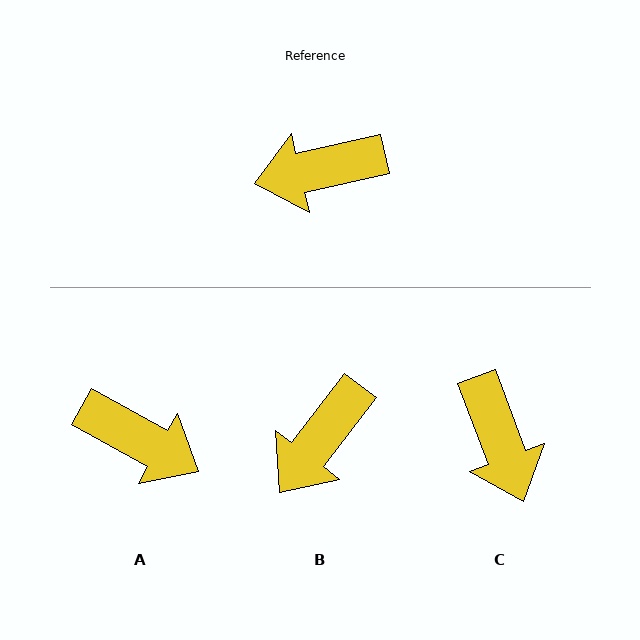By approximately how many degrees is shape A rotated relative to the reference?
Approximately 138 degrees counter-clockwise.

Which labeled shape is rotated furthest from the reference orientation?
A, about 138 degrees away.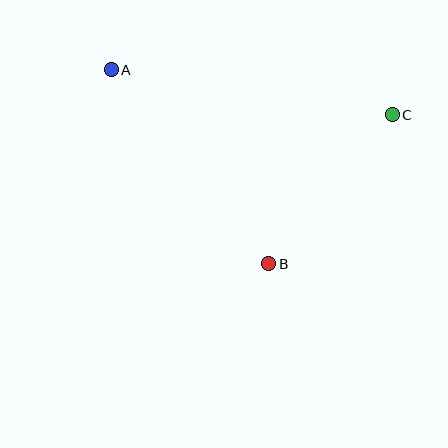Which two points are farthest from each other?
Points A and C are farthest from each other.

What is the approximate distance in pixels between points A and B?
The distance between A and B is approximately 250 pixels.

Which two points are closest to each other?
Points B and C are closest to each other.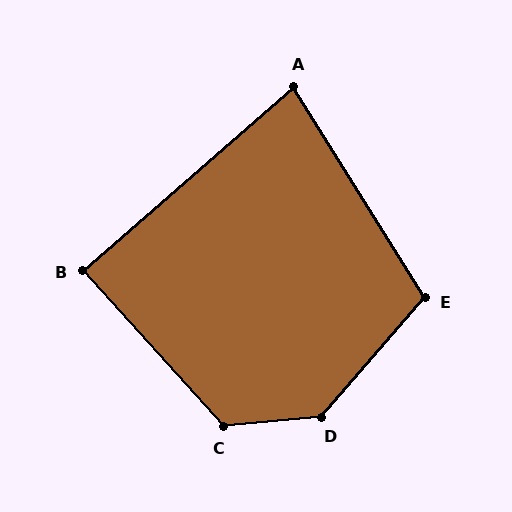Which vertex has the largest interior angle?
D, at approximately 136 degrees.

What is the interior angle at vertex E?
Approximately 107 degrees (obtuse).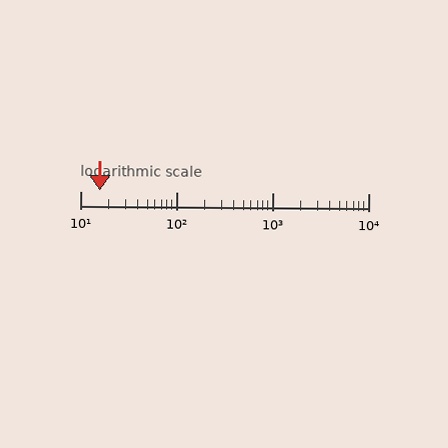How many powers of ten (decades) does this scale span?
The scale spans 3 decades, from 10 to 10000.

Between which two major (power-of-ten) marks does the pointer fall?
The pointer is between 10 and 100.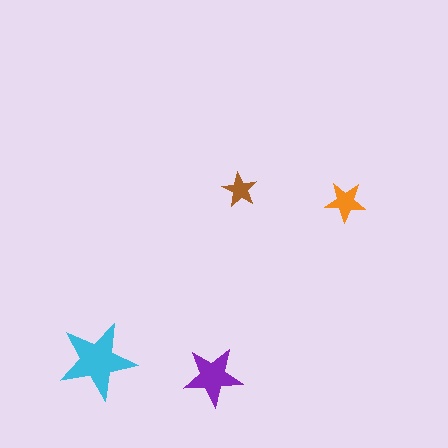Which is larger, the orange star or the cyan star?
The cyan one.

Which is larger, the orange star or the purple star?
The purple one.